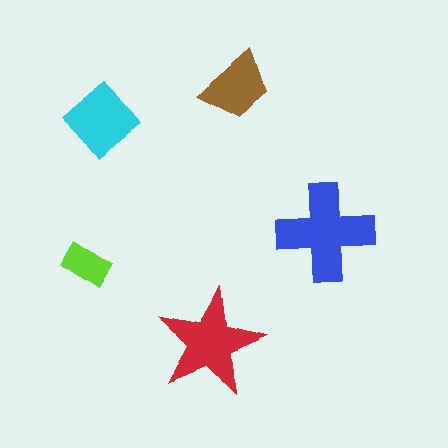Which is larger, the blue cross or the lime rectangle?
The blue cross.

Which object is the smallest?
The lime rectangle.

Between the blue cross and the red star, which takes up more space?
The blue cross.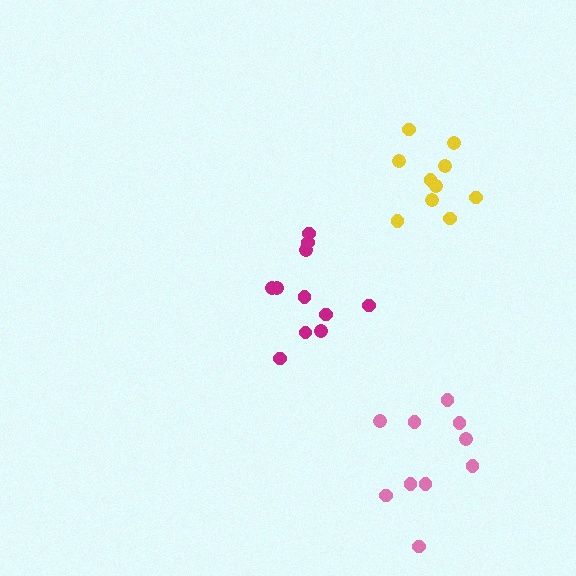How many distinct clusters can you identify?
There are 3 distinct clusters.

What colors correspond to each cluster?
The clusters are colored: magenta, pink, yellow.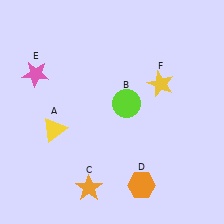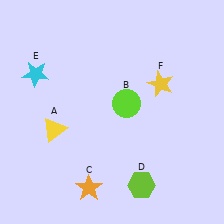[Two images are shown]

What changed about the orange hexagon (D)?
In Image 1, D is orange. In Image 2, it changed to lime.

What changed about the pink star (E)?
In Image 1, E is pink. In Image 2, it changed to cyan.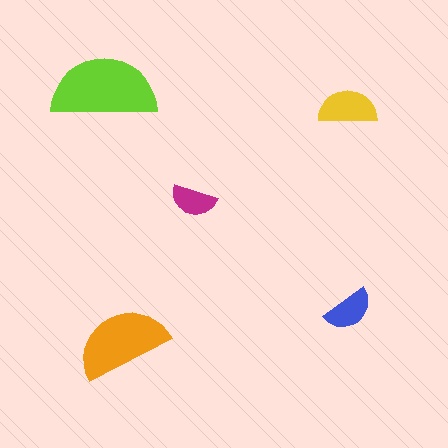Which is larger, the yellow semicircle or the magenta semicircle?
The yellow one.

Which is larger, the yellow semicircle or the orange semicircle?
The orange one.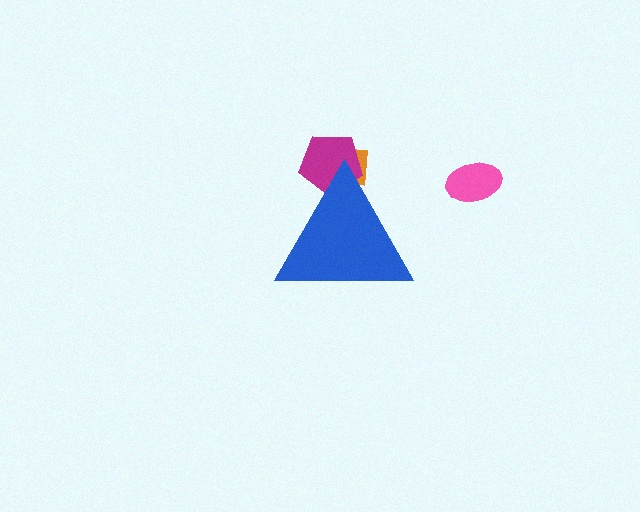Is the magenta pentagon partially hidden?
Yes, the magenta pentagon is partially hidden behind the blue triangle.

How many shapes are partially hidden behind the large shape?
2 shapes are partially hidden.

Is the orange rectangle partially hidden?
Yes, the orange rectangle is partially hidden behind the blue triangle.